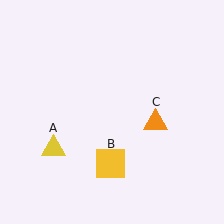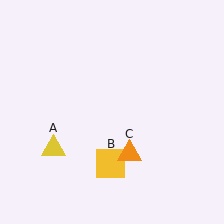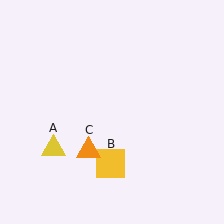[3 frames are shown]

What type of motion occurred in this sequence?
The orange triangle (object C) rotated clockwise around the center of the scene.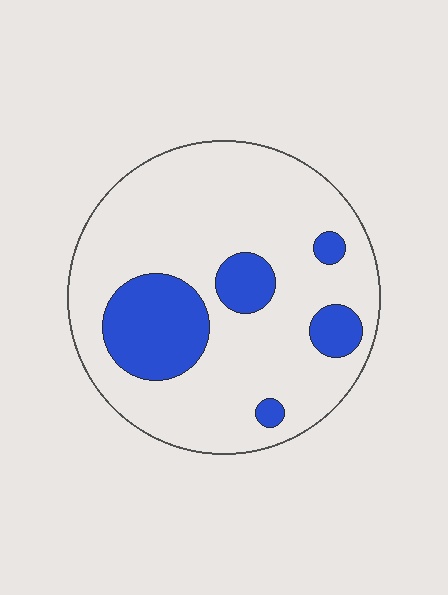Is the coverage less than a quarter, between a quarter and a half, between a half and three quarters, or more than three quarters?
Less than a quarter.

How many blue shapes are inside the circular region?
5.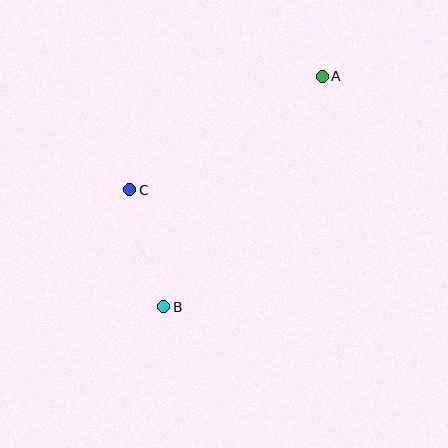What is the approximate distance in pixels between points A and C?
The distance between A and C is approximately 224 pixels.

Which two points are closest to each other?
Points B and C are closest to each other.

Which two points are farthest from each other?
Points A and B are farthest from each other.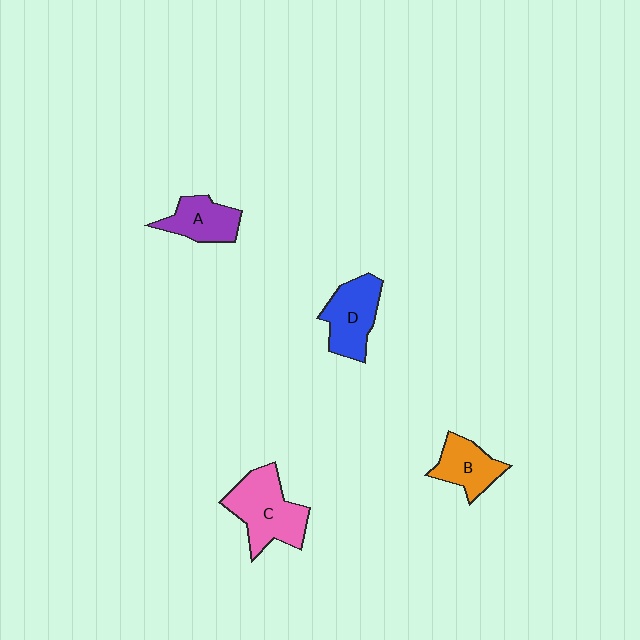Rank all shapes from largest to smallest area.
From largest to smallest: C (pink), D (blue), B (orange), A (purple).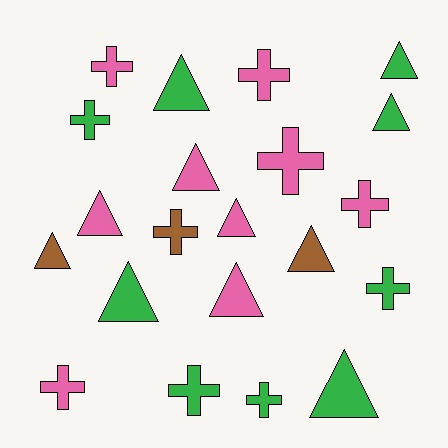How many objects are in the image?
There are 21 objects.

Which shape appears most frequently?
Triangle, with 11 objects.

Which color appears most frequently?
Green, with 9 objects.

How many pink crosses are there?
There are 5 pink crosses.